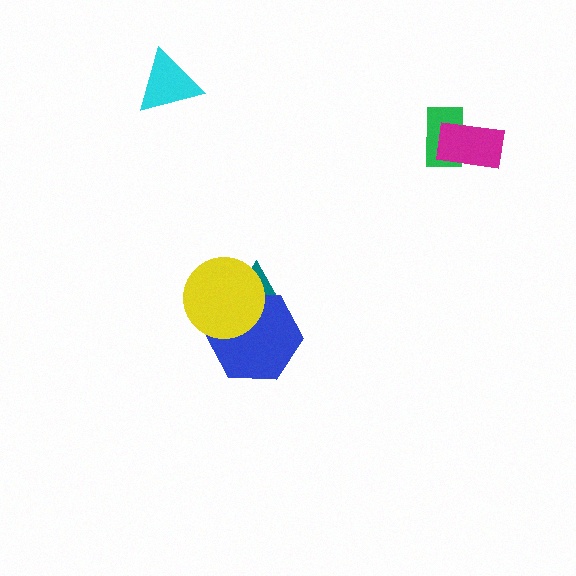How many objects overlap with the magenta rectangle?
1 object overlaps with the magenta rectangle.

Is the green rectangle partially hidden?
Yes, it is partially covered by another shape.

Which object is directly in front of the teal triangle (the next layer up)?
The blue hexagon is directly in front of the teal triangle.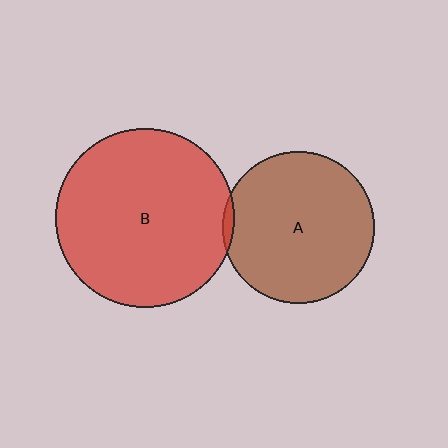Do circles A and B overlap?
Yes.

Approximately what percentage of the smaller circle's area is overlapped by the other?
Approximately 5%.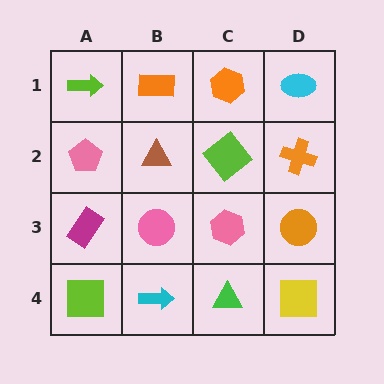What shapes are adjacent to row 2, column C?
An orange hexagon (row 1, column C), a pink hexagon (row 3, column C), a brown triangle (row 2, column B), an orange cross (row 2, column D).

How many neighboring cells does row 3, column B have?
4.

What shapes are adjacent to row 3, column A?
A pink pentagon (row 2, column A), a lime square (row 4, column A), a pink circle (row 3, column B).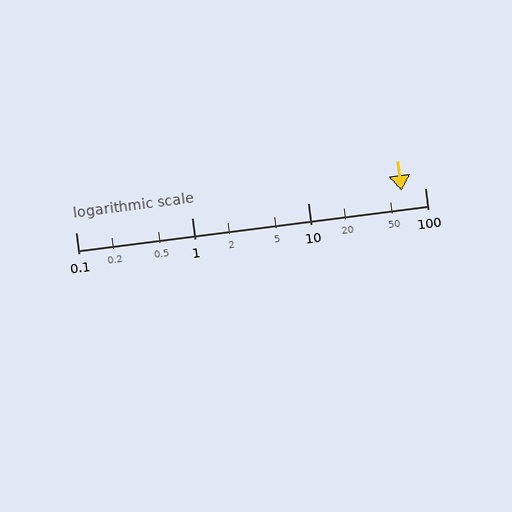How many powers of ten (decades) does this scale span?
The scale spans 3 decades, from 0.1 to 100.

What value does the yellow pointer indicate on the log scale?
The pointer indicates approximately 63.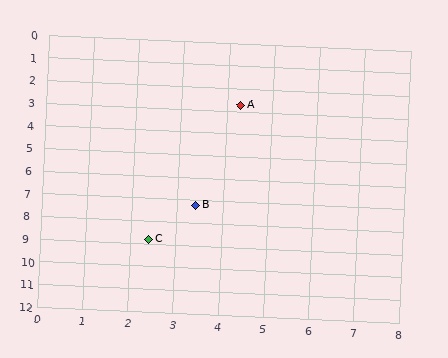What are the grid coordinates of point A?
Point A is at approximately (4.3, 2.7).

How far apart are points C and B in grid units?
Points C and B are about 1.9 grid units apart.